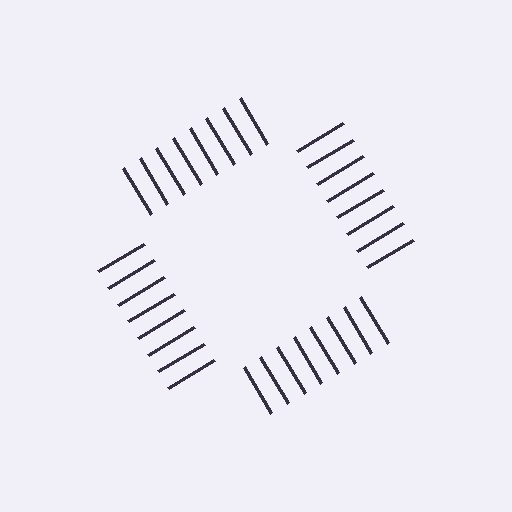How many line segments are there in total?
32 — 8 along each of the 4 edges.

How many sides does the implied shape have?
4 sides — the line-ends trace a square.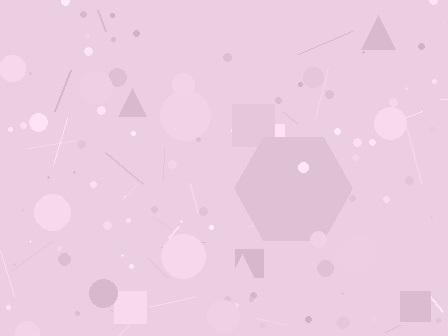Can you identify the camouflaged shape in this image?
The camouflaged shape is a hexagon.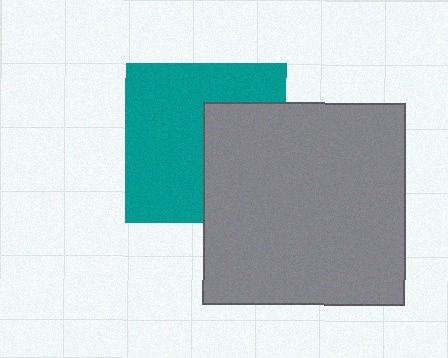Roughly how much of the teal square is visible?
About half of it is visible (roughly 61%).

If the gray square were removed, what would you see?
You would see the complete teal square.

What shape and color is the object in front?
The object in front is a gray square.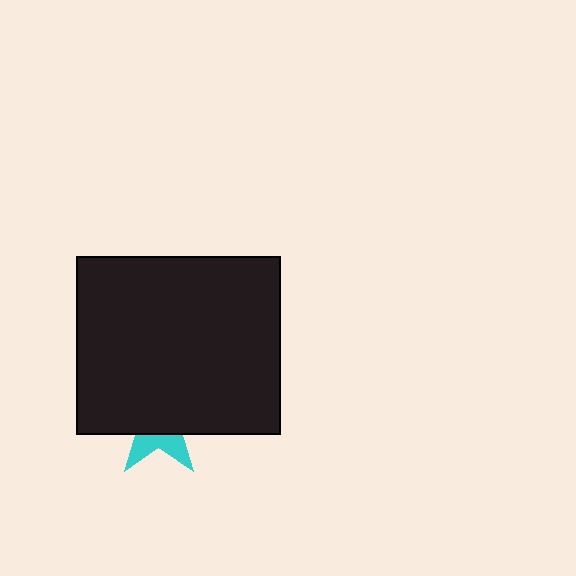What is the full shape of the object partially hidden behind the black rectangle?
The partially hidden object is a cyan star.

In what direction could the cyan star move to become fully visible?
The cyan star could move down. That would shift it out from behind the black rectangle entirely.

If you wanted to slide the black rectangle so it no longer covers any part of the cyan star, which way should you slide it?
Slide it up — that is the most direct way to separate the two shapes.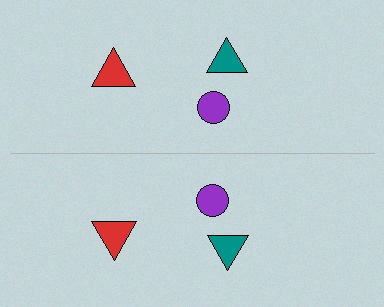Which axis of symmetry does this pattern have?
The pattern has a horizontal axis of symmetry running through the center of the image.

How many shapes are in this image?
There are 6 shapes in this image.